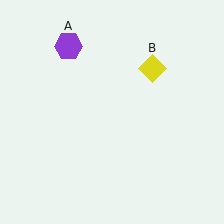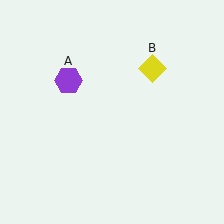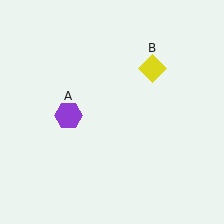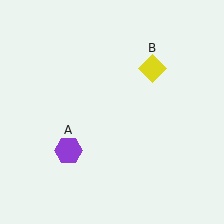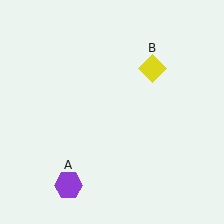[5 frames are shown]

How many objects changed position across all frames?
1 object changed position: purple hexagon (object A).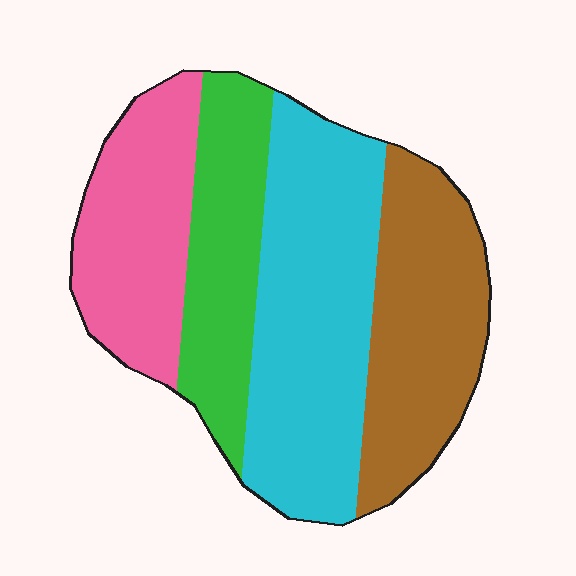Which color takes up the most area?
Cyan, at roughly 35%.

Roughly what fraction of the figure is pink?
Pink covers around 20% of the figure.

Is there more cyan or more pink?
Cyan.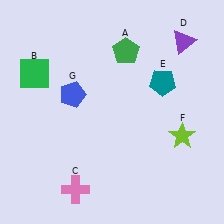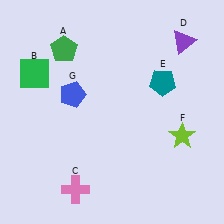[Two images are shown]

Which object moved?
The green pentagon (A) moved left.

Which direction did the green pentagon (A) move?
The green pentagon (A) moved left.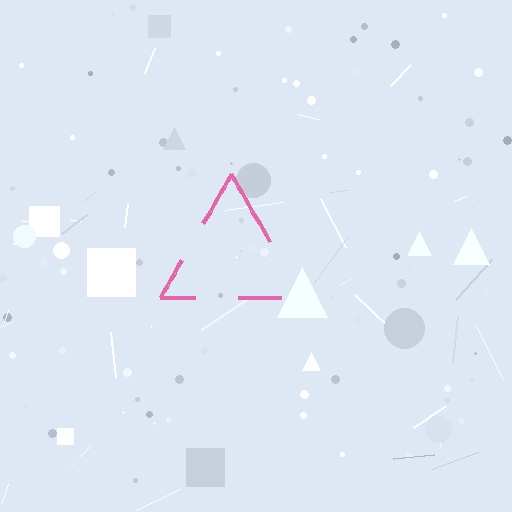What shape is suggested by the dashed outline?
The dashed outline suggests a triangle.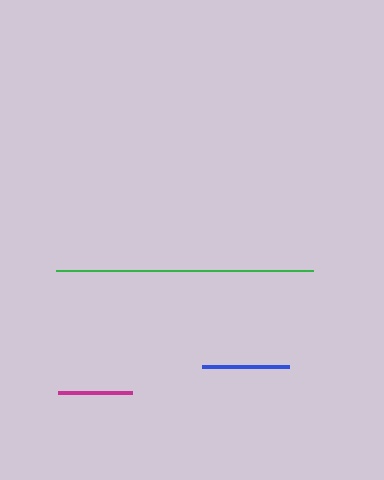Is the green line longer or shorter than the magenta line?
The green line is longer than the magenta line.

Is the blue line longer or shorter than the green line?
The green line is longer than the blue line.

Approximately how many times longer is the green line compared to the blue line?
The green line is approximately 3.0 times the length of the blue line.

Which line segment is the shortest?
The magenta line is the shortest at approximately 74 pixels.